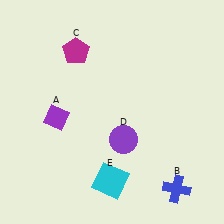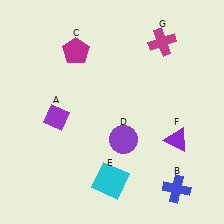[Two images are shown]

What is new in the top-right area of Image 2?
A magenta cross (G) was added in the top-right area of Image 2.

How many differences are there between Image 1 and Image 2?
There are 2 differences between the two images.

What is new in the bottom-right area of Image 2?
A purple triangle (F) was added in the bottom-right area of Image 2.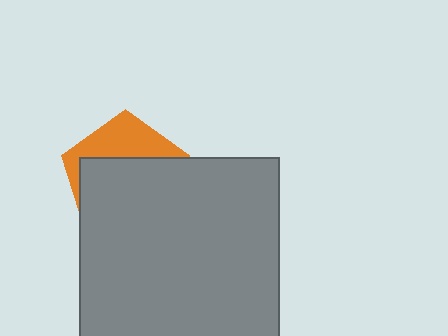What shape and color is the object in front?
The object in front is a gray square.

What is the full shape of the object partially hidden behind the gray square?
The partially hidden object is an orange pentagon.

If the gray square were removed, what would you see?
You would see the complete orange pentagon.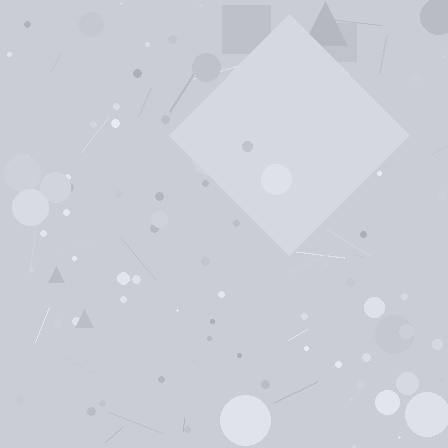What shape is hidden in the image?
A diamond is hidden in the image.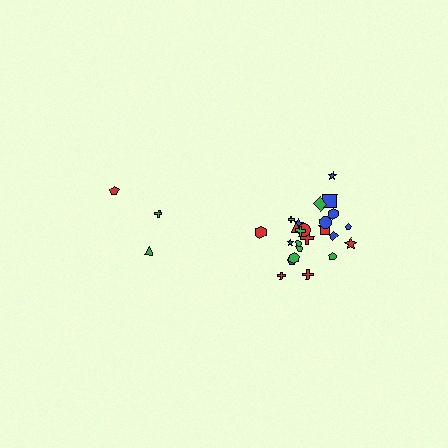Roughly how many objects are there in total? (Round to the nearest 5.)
Roughly 30 objects in total.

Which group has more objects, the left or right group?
The right group.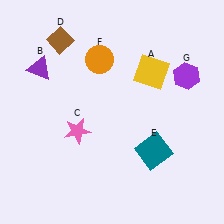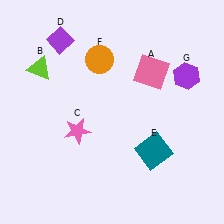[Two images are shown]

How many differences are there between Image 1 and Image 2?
There are 3 differences between the two images.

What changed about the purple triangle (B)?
In Image 1, B is purple. In Image 2, it changed to lime.